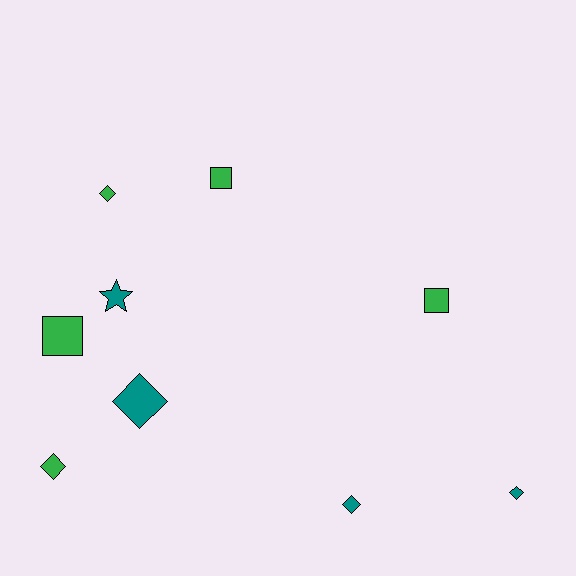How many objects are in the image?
There are 9 objects.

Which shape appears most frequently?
Diamond, with 5 objects.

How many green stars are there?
There are no green stars.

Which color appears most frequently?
Green, with 5 objects.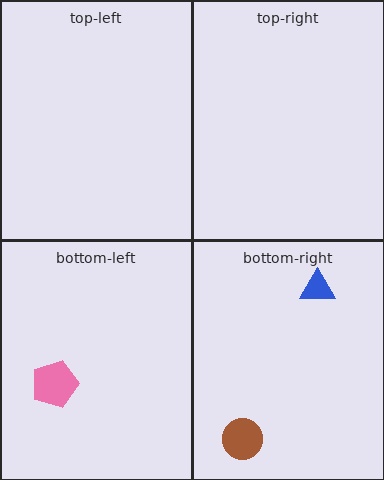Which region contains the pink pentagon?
The bottom-left region.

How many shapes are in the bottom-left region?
1.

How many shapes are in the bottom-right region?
2.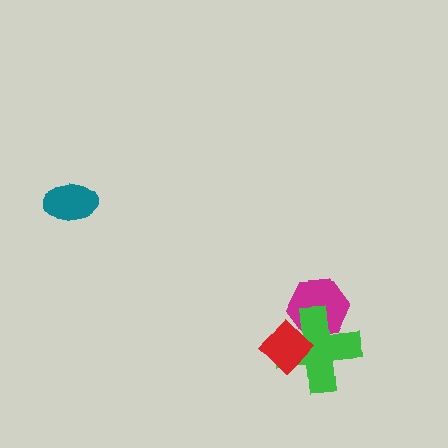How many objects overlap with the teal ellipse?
0 objects overlap with the teal ellipse.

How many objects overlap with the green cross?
2 objects overlap with the green cross.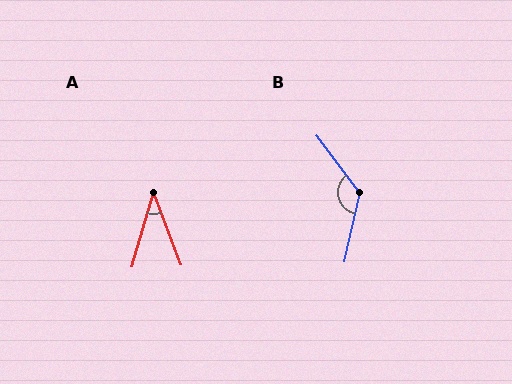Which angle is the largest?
B, at approximately 130 degrees.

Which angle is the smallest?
A, at approximately 37 degrees.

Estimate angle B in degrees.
Approximately 130 degrees.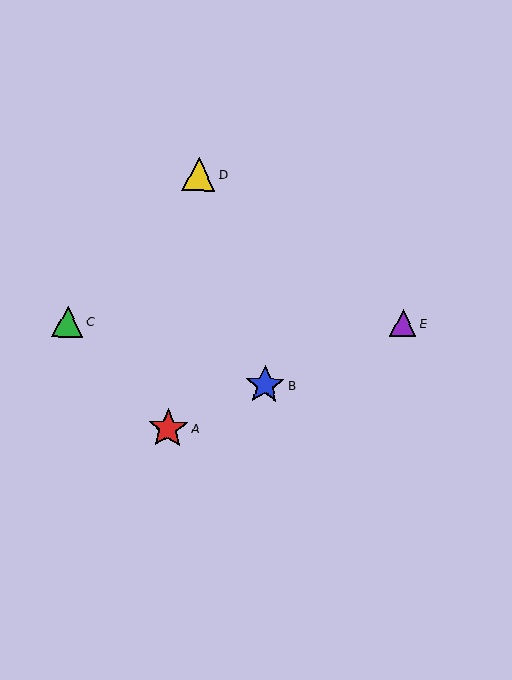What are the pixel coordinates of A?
Object A is at (168, 429).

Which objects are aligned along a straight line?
Objects A, B, E are aligned along a straight line.